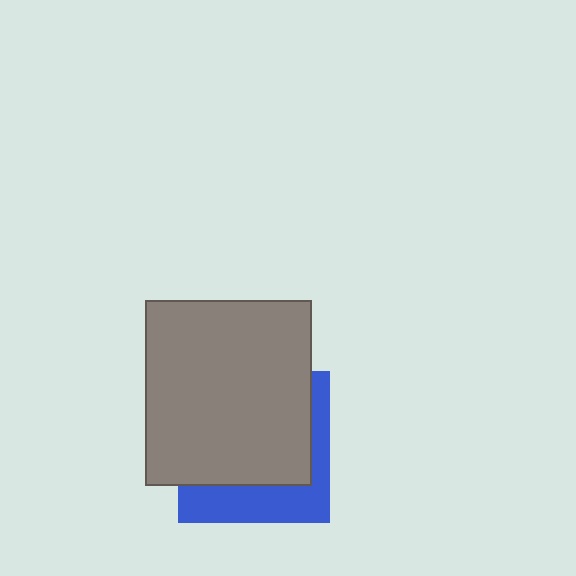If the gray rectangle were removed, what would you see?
You would see the complete blue square.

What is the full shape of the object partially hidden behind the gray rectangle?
The partially hidden object is a blue square.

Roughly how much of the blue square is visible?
A small part of it is visible (roughly 34%).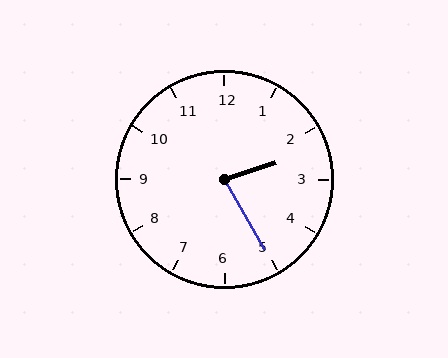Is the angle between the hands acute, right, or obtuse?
It is acute.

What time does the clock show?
2:25.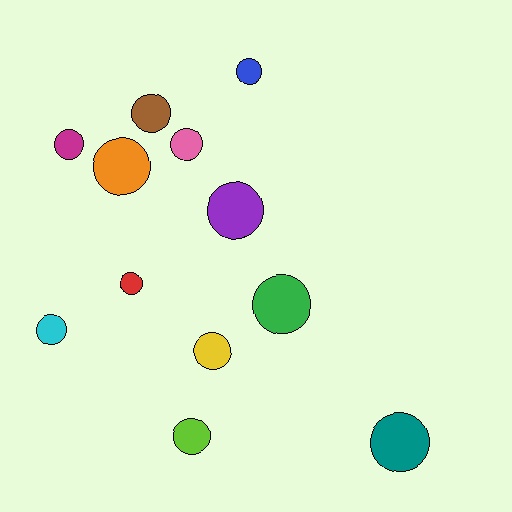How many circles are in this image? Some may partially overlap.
There are 12 circles.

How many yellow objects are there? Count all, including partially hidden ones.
There is 1 yellow object.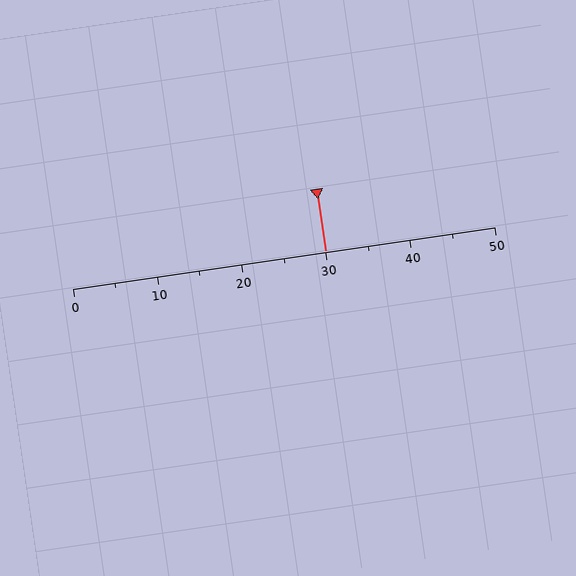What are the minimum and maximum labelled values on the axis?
The axis runs from 0 to 50.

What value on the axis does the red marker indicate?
The marker indicates approximately 30.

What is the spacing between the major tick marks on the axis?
The major ticks are spaced 10 apart.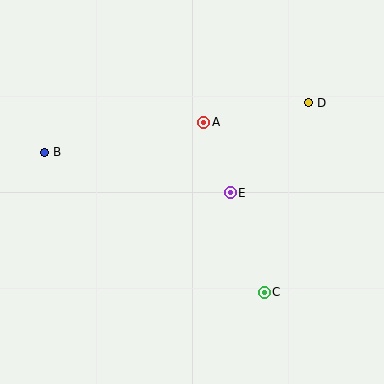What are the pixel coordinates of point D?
Point D is at (309, 103).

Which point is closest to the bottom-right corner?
Point C is closest to the bottom-right corner.